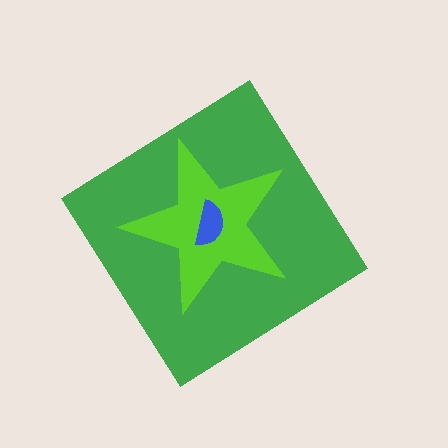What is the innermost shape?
The blue semicircle.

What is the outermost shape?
The green diamond.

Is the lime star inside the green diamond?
Yes.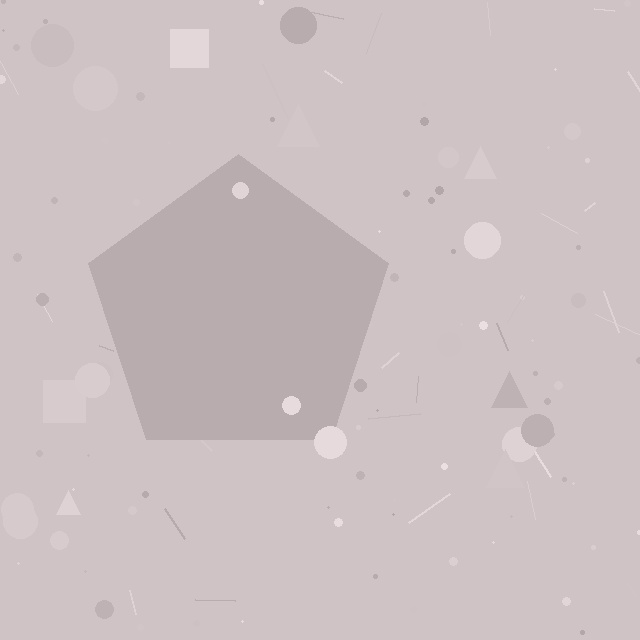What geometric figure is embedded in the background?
A pentagon is embedded in the background.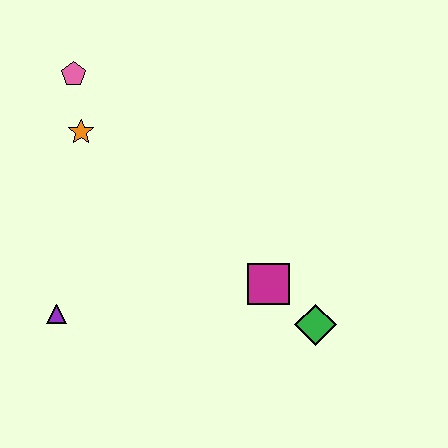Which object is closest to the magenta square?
The green diamond is closest to the magenta square.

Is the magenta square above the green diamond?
Yes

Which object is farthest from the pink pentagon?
The green diamond is farthest from the pink pentagon.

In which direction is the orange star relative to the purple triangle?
The orange star is above the purple triangle.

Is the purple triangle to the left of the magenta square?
Yes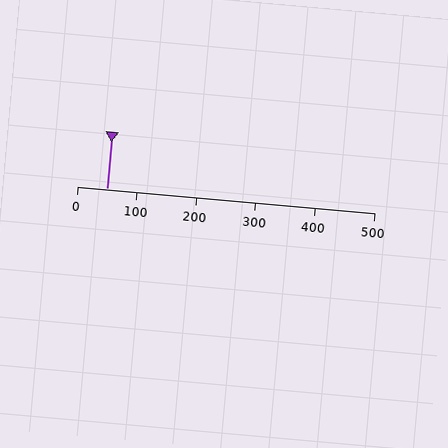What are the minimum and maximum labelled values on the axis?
The axis runs from 0 to 500.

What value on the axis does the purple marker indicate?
The marker indicates approximately 50.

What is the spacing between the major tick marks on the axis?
The major ticks are spaced 100 apart.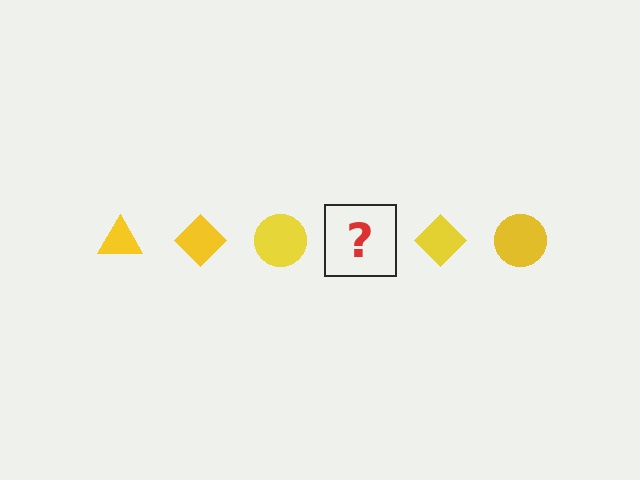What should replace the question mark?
The question mark should be replaced with a yellow triangle.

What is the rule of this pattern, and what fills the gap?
The rule is that the pattern cycles through triangle, diamond, circle shapes in yellow. The gap should be filled with a yellow triangle.